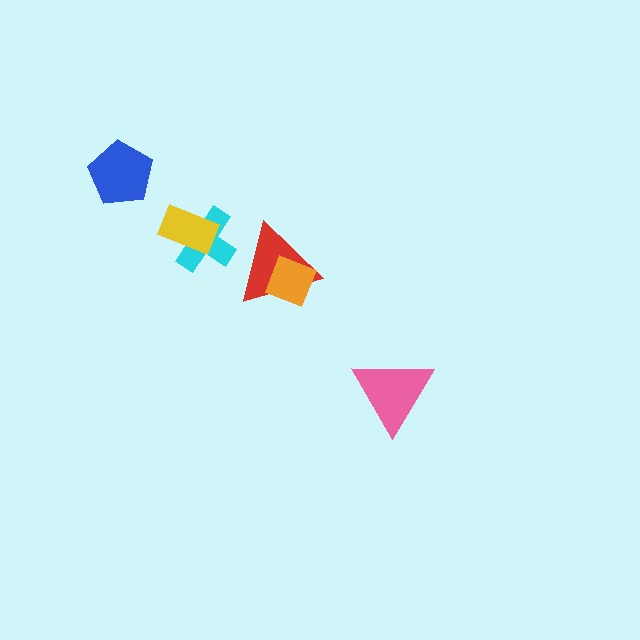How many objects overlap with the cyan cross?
1 object overlaps with the cyan cross.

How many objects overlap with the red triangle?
1 object overlaps with the red triangle.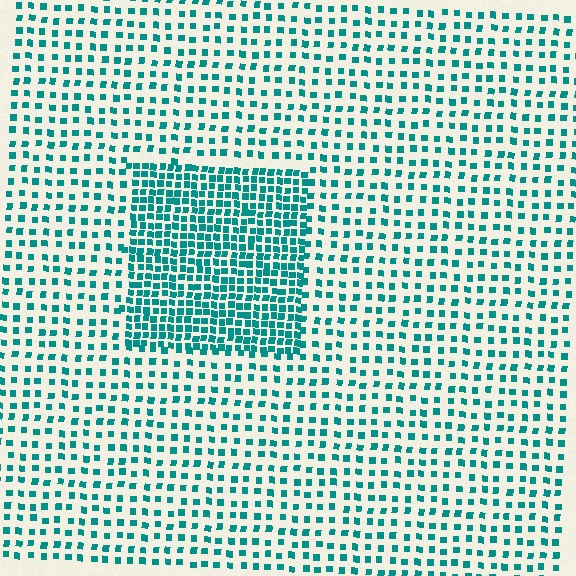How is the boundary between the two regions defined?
The boundary is defined by a change in element density (approximately 2.2x ratio). All elements are the same color, size, and shape.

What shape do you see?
I see a rectangle.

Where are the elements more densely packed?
The elements are more densely packed inside the rectangle boundary.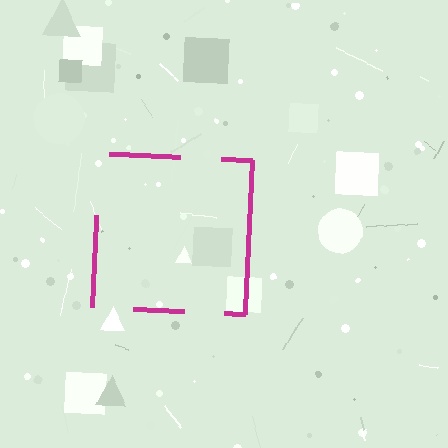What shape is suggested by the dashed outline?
The dashed outline suggests a square.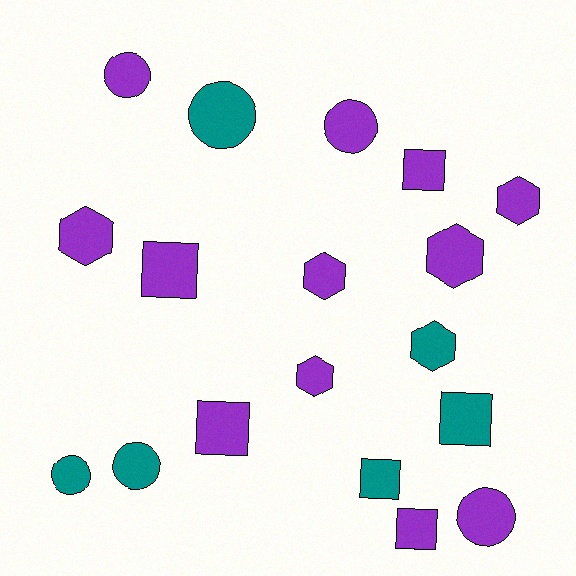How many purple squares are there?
There are 4 purple squares.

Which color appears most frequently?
Purple, with 12 objects.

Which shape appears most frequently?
Square, with 6 objects.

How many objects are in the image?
There are 18 objects.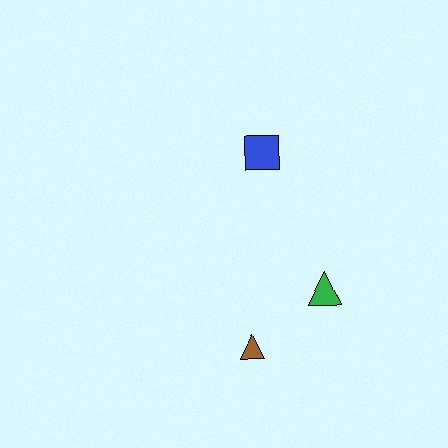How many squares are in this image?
There is 1 square.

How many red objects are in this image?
There are no red objects.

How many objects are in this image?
There are 3 objects.